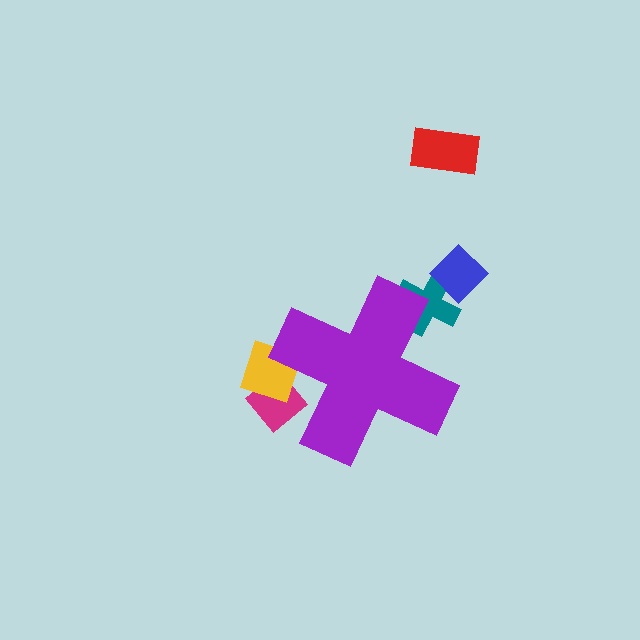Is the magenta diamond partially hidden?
Yes, the magenta diamond is partially hidden behind the purple cross.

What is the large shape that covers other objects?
A purple cross.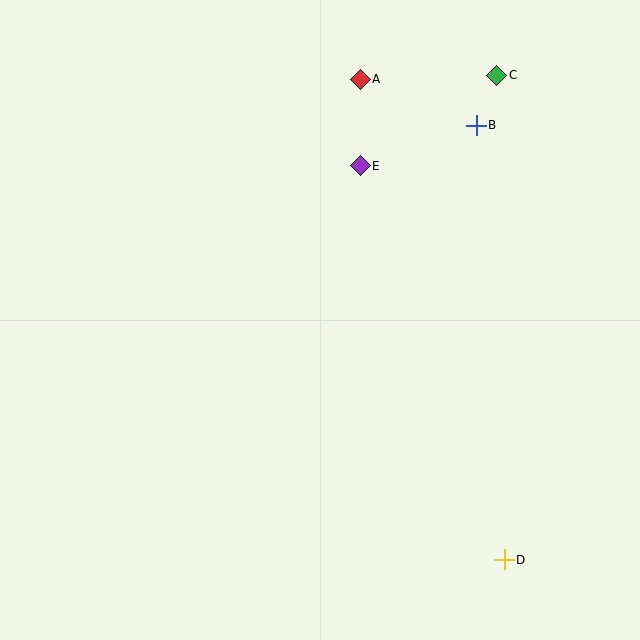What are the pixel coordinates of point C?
Point C is at (497, 75).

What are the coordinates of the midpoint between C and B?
The midpoint between C and B is at (486, 100).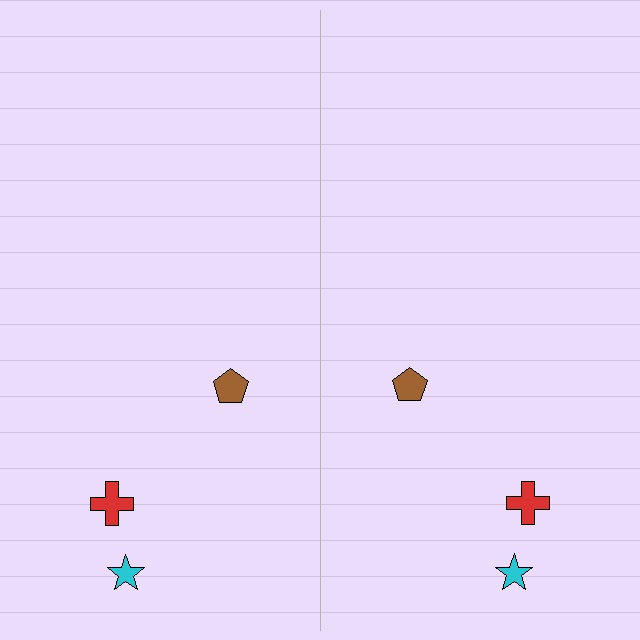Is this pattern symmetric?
Yes, this pattern has bilateral (reflection) symmetry.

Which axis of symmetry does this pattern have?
The pattern has a vertical axis of symmetry running through the center of the image.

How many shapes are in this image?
There are 6 shapes in this image.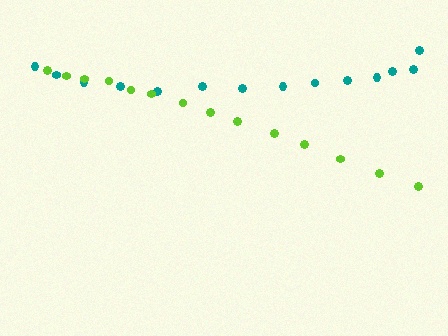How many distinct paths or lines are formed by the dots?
There are 2 distinct paths.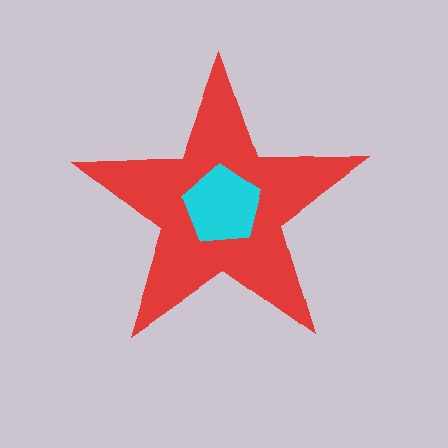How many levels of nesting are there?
2.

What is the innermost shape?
The cyan pentagon.